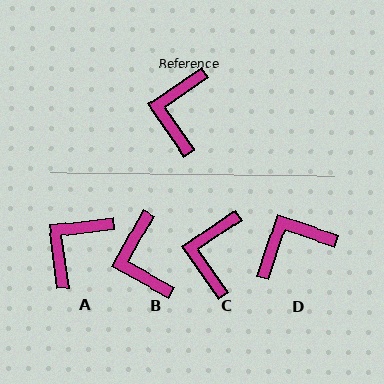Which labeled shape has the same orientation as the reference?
C.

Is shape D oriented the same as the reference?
No, it is off by about 53 degrees.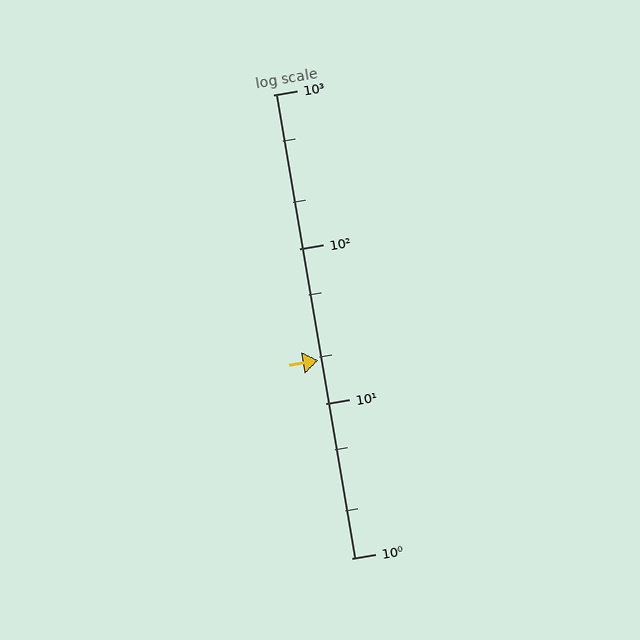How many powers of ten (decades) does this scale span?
The scale spans 3 decades, from 1 to 1000.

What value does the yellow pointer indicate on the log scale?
The pointer indicates approximately 19.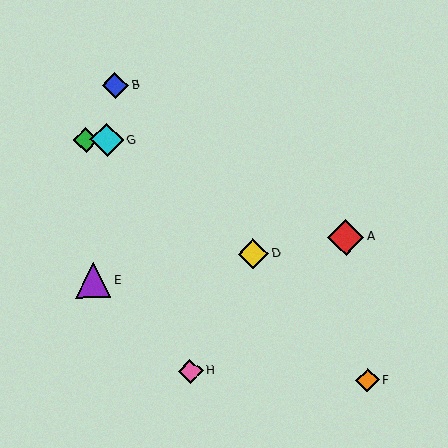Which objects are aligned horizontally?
Objects C, G are aligned horizontally.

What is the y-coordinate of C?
Object C is at y≈140.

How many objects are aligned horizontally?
2 objects (C, G) are aligned horizontally.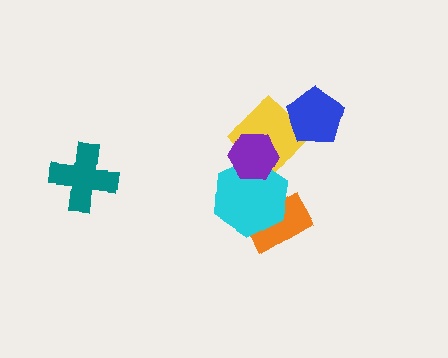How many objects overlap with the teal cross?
0 objects overlap with the teal cross.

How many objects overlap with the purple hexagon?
2 objects overlap with the purple hexagon.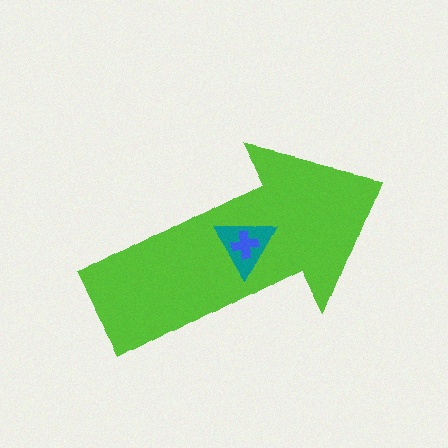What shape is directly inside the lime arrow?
The teal triangle.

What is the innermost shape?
The blue cross.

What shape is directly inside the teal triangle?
The blue cross.